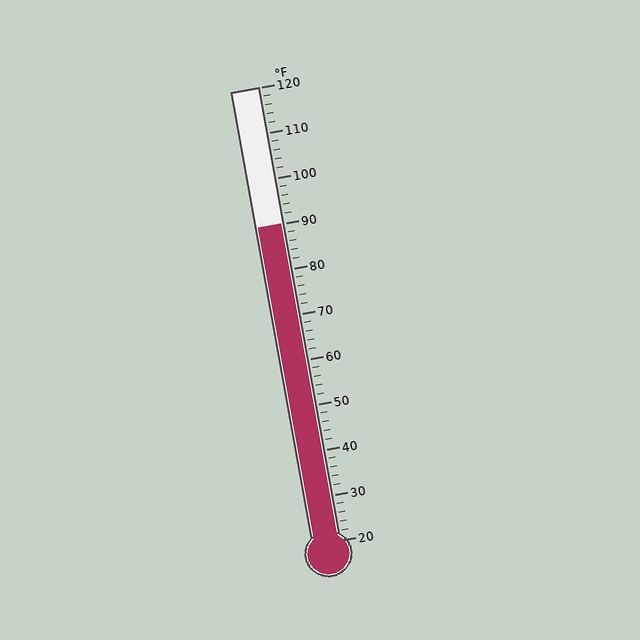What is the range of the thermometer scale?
The thermometer scale ranges from 20°F to 120°F.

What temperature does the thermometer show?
The thermometer shows approximately 90°F.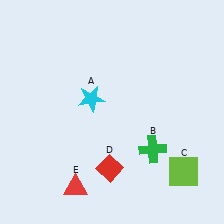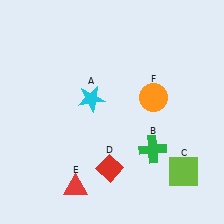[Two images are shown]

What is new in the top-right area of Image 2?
An orange circle (F) was added in the top-right area of Image 2.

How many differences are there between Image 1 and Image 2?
There is 1 difference between the two images.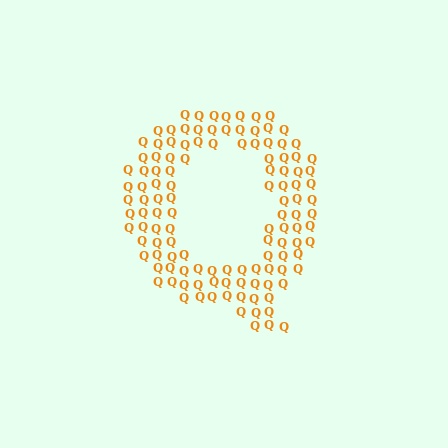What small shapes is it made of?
It is made of small letter Q's.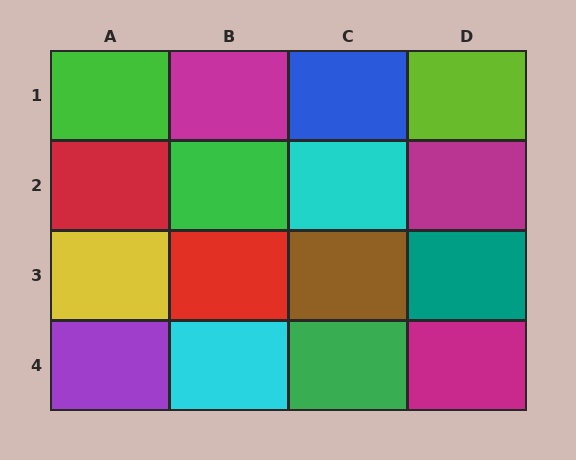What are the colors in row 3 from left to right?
Yellow, red, brown, teal.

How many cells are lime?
1 cell is lime.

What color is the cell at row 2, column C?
Cyan.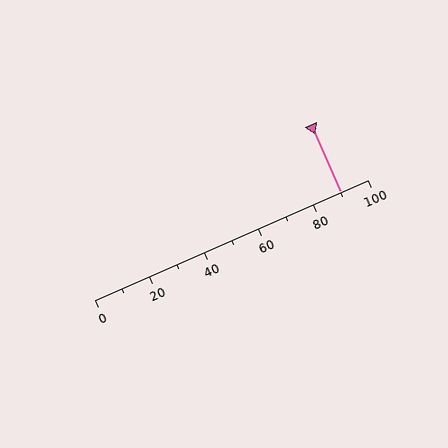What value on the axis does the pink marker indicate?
The marker indicates approximately 90.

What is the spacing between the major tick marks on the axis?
The major ticks are spaced 20 apart.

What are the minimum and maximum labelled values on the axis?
The axis runs from 0 to 100.